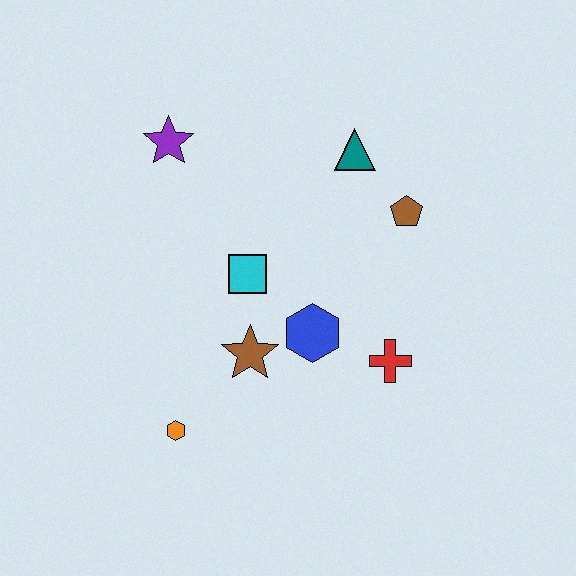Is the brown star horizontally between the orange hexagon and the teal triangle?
Yes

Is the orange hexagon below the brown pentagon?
Yes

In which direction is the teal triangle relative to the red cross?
The teal triangle is above the red cross.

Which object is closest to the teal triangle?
The brown pentagon is closest to the teal triangle.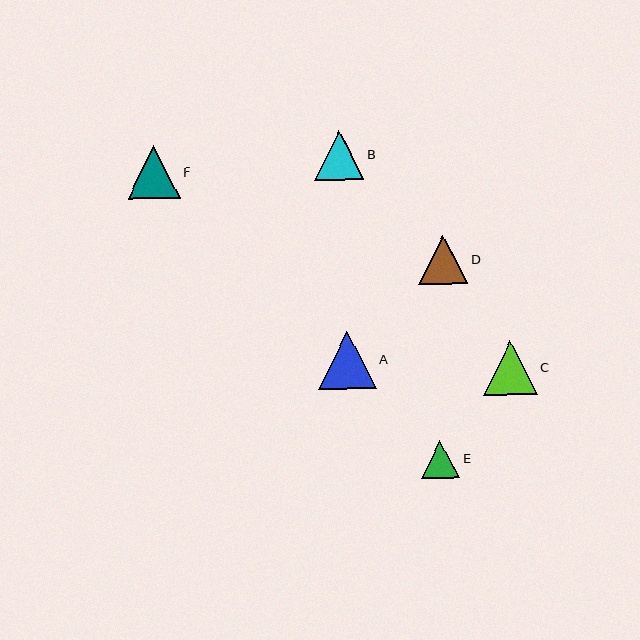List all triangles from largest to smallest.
From largest to smallest: A, C, F, D, B, E.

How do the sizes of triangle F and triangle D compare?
Triangle F and triangle D are approximately the same size.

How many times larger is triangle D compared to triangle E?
Triangle D is approximately 1.3 times the size of triangle E.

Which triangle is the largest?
Triangle A is the largest with a size of approximately 58 pixels.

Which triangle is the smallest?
Triangle E is the smallest with a size of approximately 38 pixels.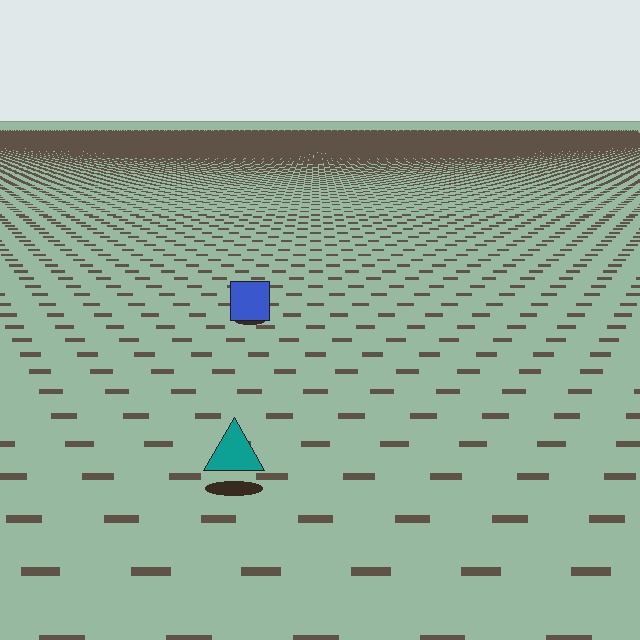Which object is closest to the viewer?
The teal triangle is closest. The texture marks near it are larger and more spread out.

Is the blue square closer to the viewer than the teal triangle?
No. The teal triangle is closer — you can tell from the texture gradient: the ground texture is coarser near it.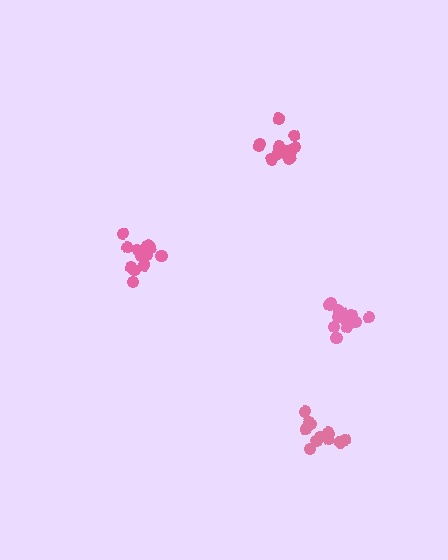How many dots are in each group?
Group 1: 12 dots, Group 2: 12 dots, Group 3: 14 dots, Group 4: 13 dots (51 total).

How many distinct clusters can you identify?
There are 4 distinct clusters.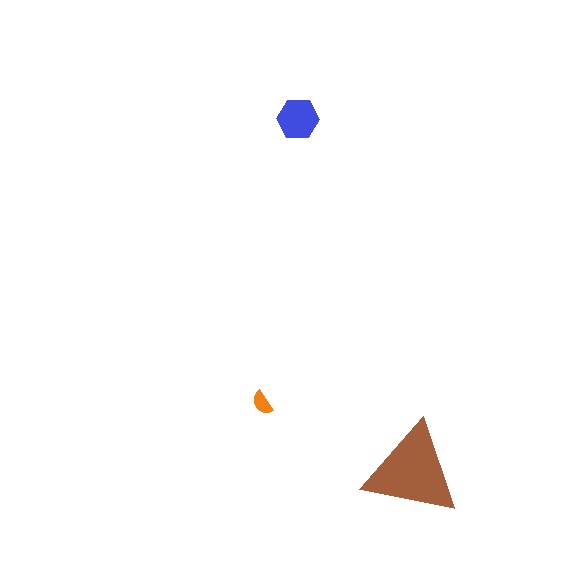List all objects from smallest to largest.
The orange semicircle, the blue hexagon, the brown triangle.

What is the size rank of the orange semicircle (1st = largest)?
3rd.